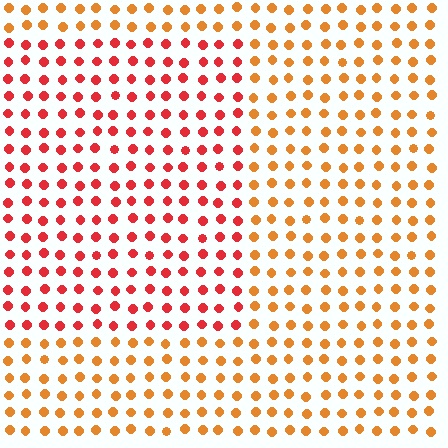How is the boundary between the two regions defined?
The boundary is defined purely by a slight shift in hue (about 33 degrees). Spacing, size, and orientation are identical on both sides.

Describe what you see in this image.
The image is filled with small orange elements in a uniform arrangement. A rectangle-shaped region is visible where the elements are tinted to a slightly different hue, forming a subtle color boundary.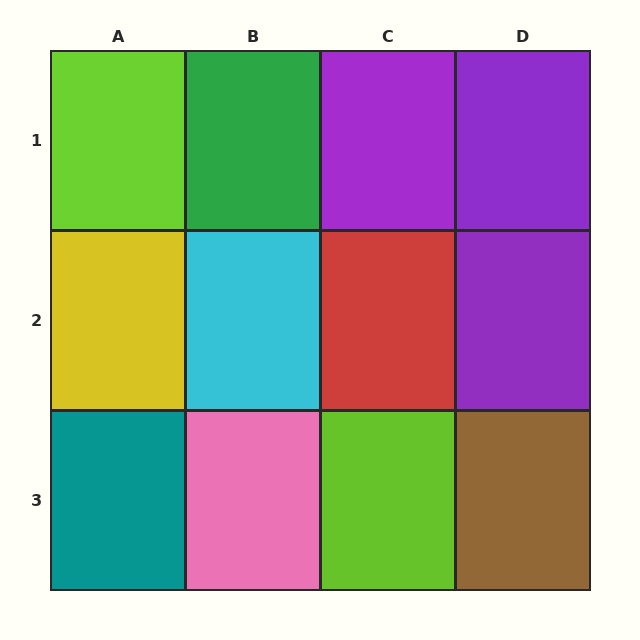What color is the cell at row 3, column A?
Teal.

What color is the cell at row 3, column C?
Lime.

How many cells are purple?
3 cells are purple.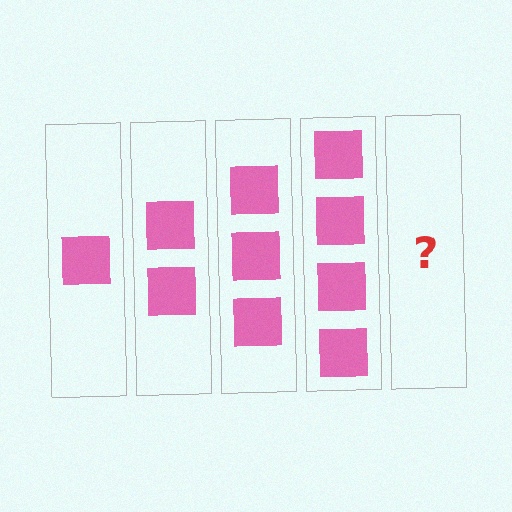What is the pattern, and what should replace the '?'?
The pattern is that each step adds one more square. The '?' should be 5 squares.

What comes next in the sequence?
The next element should be 5 squares.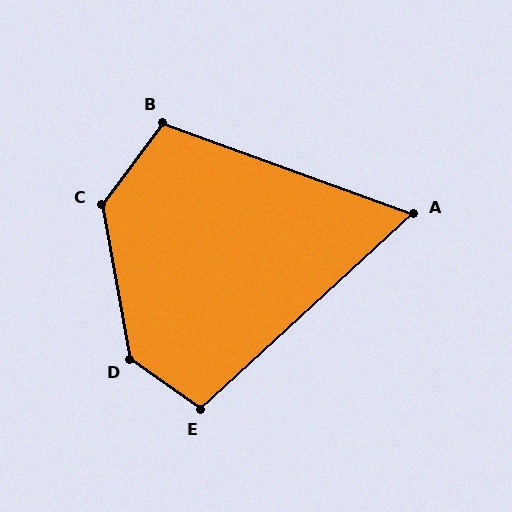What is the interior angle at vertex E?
Approximately 102 degrees (obtuse).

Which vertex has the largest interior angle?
D, at approximately 136 degrees.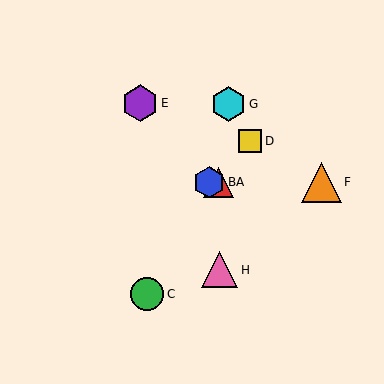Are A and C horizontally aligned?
No, A is at y≈182 and C is at y≈294.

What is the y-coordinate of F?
Object F is at y≈182.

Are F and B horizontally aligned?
Yes, both are at y≈182.